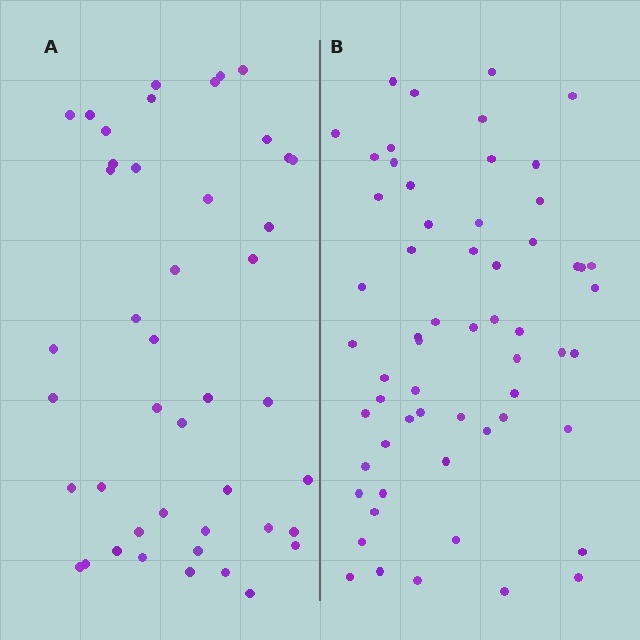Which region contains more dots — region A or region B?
Region B (the right region) has more dots.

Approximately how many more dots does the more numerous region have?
Region B has approximately 15 more dots than region A.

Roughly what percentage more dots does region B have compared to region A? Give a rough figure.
About 35% more.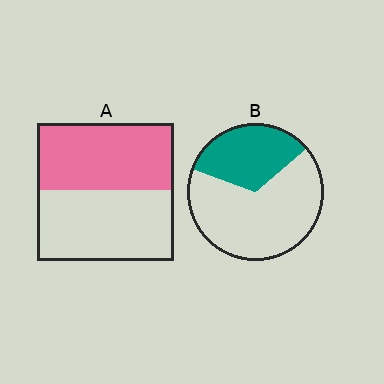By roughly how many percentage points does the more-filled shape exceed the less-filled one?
By roughly 15 percentage points (A over B).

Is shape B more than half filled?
No.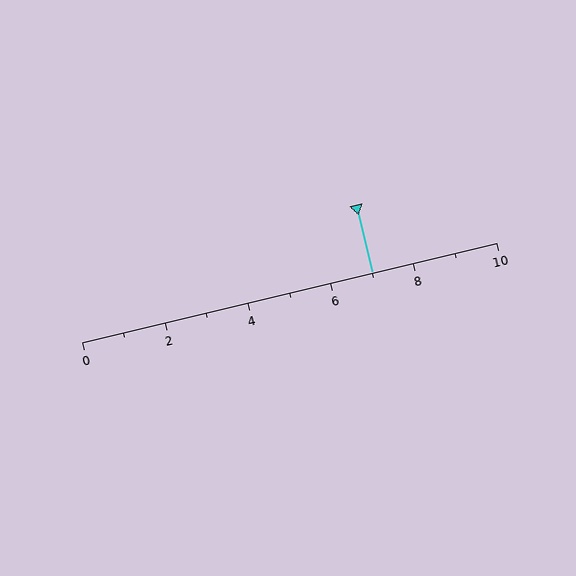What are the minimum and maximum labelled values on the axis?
The axis runs from 0 to 10.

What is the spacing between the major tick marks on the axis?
The major ticks are spaced 2 apart.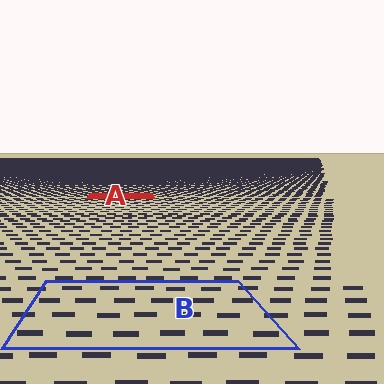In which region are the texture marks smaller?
The texture marks are smaller in region A, because it is farther away.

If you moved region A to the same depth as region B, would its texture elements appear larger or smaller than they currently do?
They would appear larger. At a closer depth, the same texture elements are projected at a bigger on-screen size.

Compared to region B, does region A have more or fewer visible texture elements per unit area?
Region A has more texture elements per unit area — they are packed more densely because it is farther away.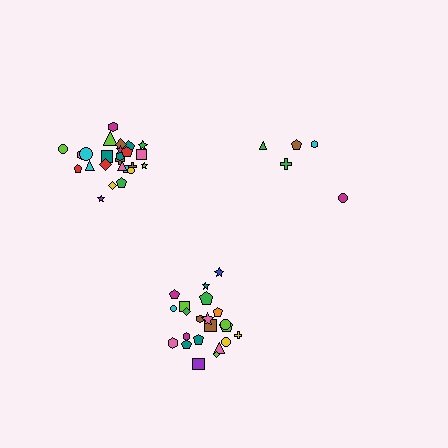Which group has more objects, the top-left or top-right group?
The top-left group.